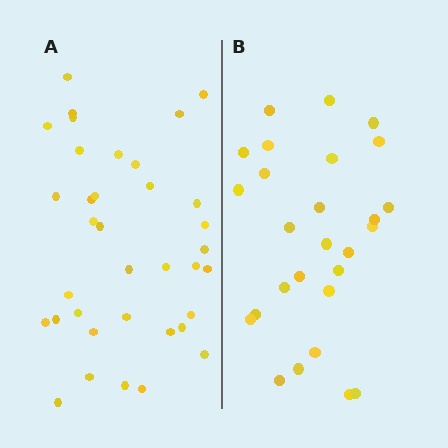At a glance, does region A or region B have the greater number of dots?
Region A (the left region) has more dots.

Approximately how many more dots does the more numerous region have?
Region A has roughly 8 or so more dots than region B.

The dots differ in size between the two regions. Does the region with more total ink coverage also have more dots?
No. Region B has more total ink coverage because its dots are larger, but region A actually contains more individual dots. Total area can be misleading — the number of items is what matters here.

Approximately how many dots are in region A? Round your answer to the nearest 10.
About 40 dots. (The exact count is 36, which rounds to 40.)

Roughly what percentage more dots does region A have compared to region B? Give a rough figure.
About 35% more.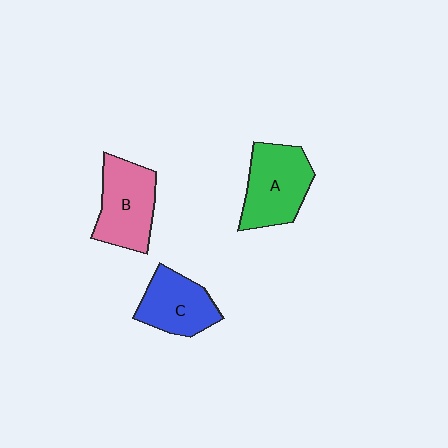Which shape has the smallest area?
Shape C (blue).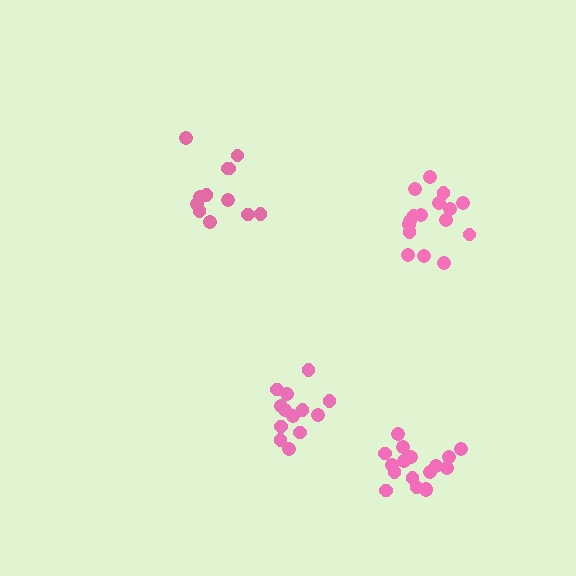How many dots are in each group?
Group 1: 12 dots, Group 2: 16 dots, Group 3: 13 dots, Group 4: 17 dots (58 total).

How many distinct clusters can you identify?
There are 4 distinct clusters.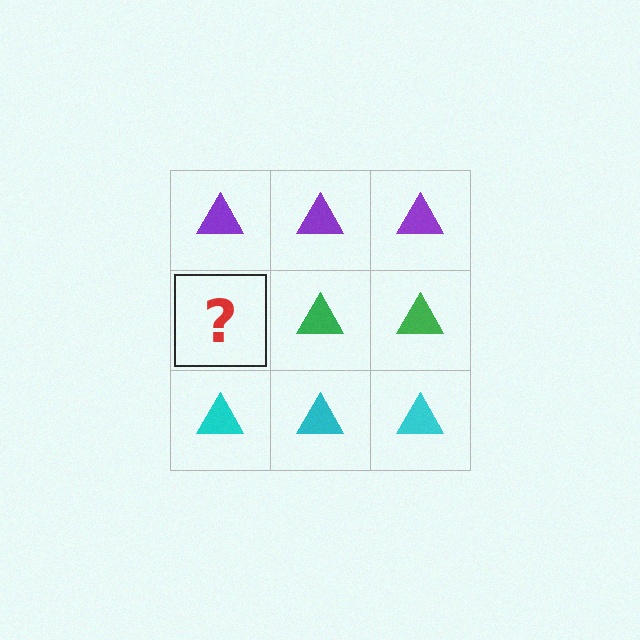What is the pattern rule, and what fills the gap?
The rule is that each row has a consistent color. The gap should be filled with a green triangle.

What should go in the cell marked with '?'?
The missing cell should contain a green triangle.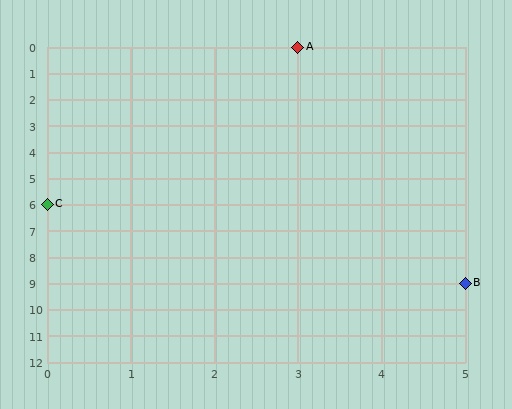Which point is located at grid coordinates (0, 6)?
Point C is at (0, 6).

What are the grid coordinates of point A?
Point A is at grid coordinates (3, 0).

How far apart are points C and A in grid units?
Points C and A are 3 columns and 6 rows apart (about 6.7 grid units diagonally).